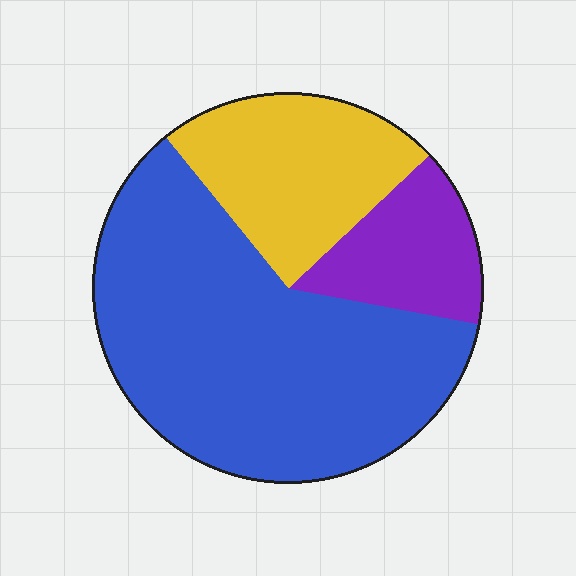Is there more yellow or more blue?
Blue.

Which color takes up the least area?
Purple, at roughly 15%.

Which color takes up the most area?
Blue, at roughly 60%.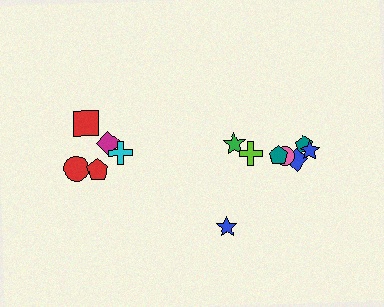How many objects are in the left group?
There are 5 objects.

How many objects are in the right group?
There are 8 objects.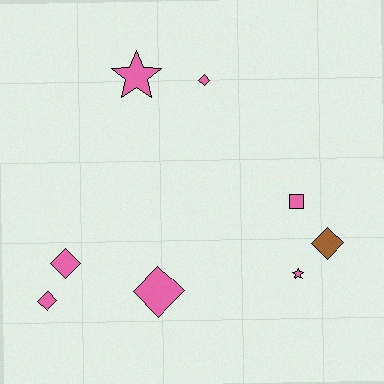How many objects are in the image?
There are 8 objects.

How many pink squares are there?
There is 1 pink square.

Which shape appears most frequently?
Diamond, with 5 objects.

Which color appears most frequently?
Pink, with 7 objects.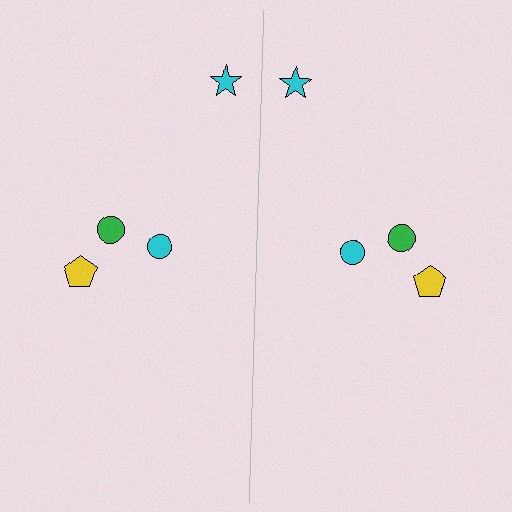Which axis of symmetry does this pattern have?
The pattern has a vertical axis of symmetry running through the center of the image.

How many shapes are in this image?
There are 8 shapes in this image.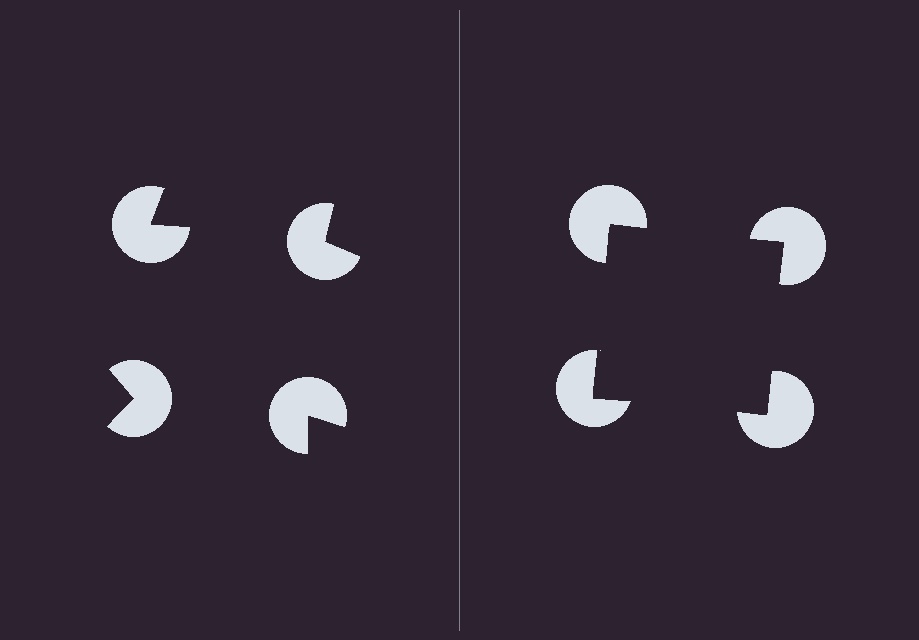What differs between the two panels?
The pac-man discs are positioned identically on both sides; only the wedge orientations differ. On the right they align to a square; on the left they are misaligned.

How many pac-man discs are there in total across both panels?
8 — 4 on each side.